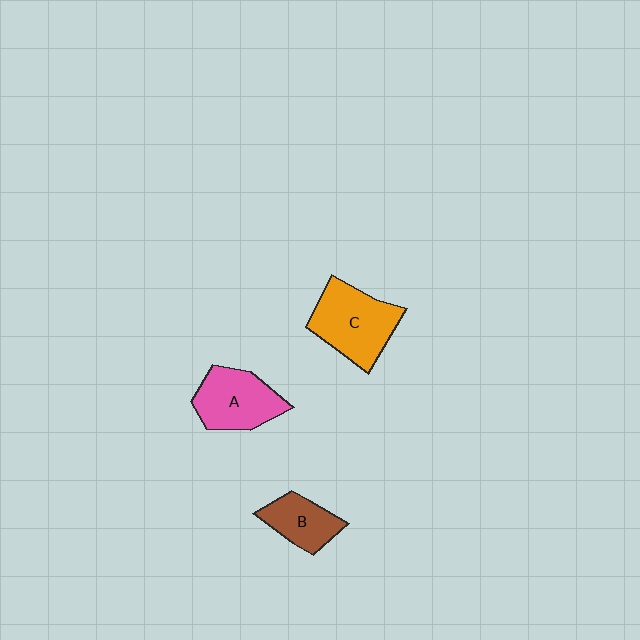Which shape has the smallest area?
Shape B (brown).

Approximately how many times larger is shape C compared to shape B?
Approximately 1.7 times.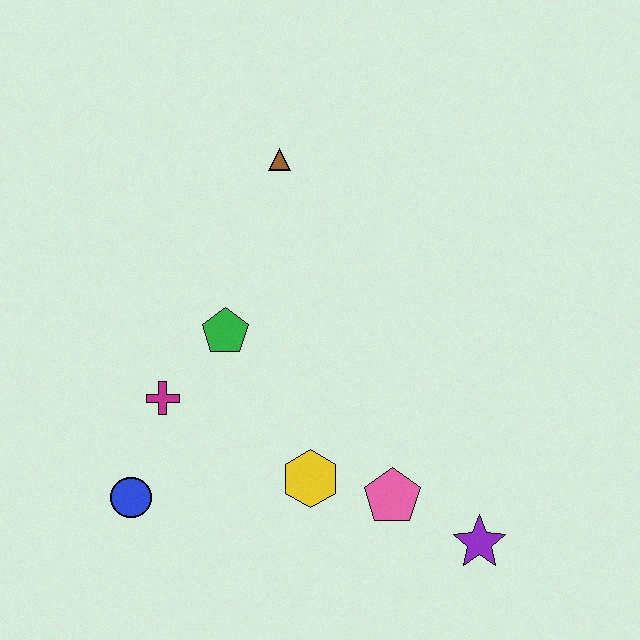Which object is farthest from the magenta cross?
The purple star is farthest from the magenta cross.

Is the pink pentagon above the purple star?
Yes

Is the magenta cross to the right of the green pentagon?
No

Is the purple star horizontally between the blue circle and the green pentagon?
No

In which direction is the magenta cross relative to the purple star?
The magenta cross is to the left of the purple star.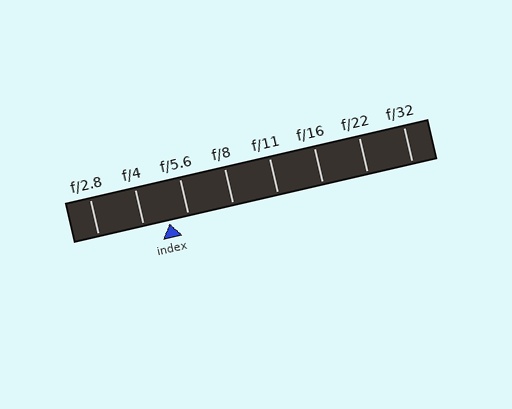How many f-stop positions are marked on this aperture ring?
There are 8 f-stop positions marked.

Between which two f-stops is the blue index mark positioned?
The index mark is between f/4 and f/5.6.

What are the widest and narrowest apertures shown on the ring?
The widest aperture shown is f/2.8 and the narrowest is f/32.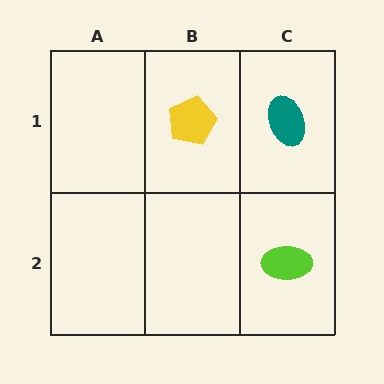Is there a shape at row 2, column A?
No, that cell is empty.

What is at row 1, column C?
A teal ellipse.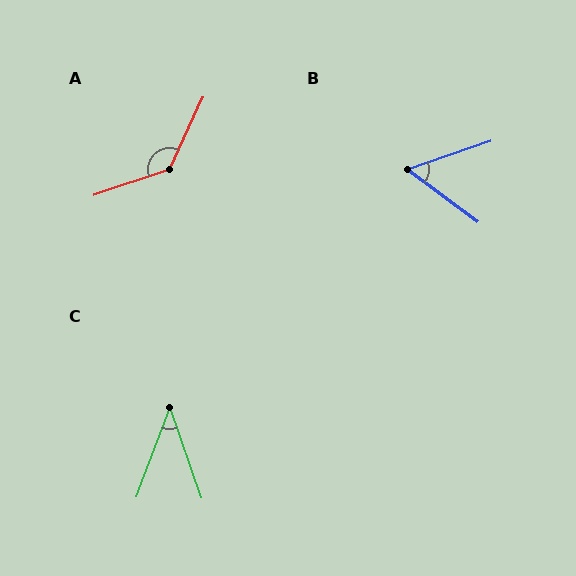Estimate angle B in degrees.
Approximately 56 degrees.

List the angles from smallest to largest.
C (40°), B (56°), A (133°).